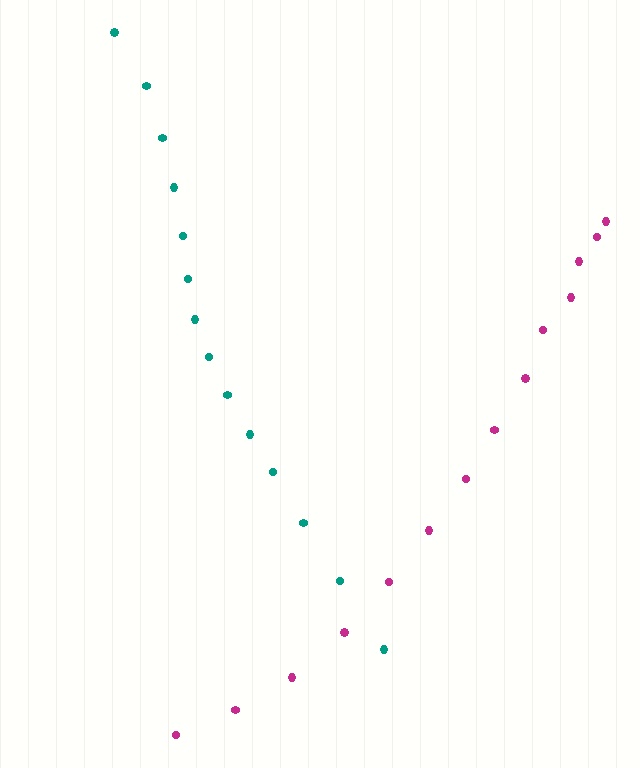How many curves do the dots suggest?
There are 2 distinct paths.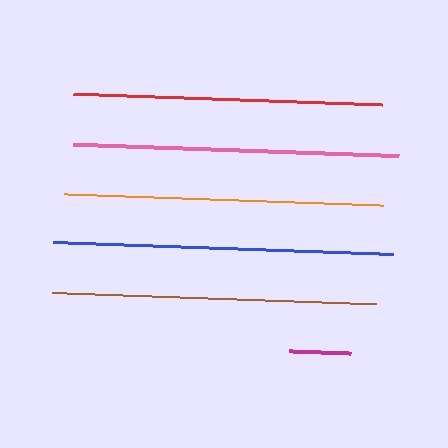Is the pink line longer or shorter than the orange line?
The pink line is longer than the orange line.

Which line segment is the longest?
The blue line is the longest at approximately 340 pixels.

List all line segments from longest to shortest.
From longest to shortest: blue, pink, brown, orange, red, magenta.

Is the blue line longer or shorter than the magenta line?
The blue line is longer than the magenta line.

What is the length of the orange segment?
The orange segment is approximately 318 pixels long.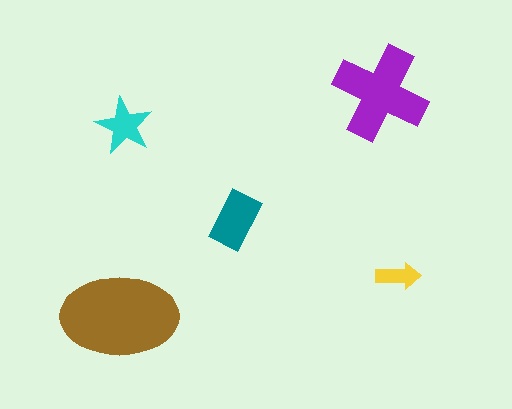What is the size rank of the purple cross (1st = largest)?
2nd.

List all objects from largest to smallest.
The brown ellipse, the purple cross, the teal rectangle, the cyan star, the yellow arrow.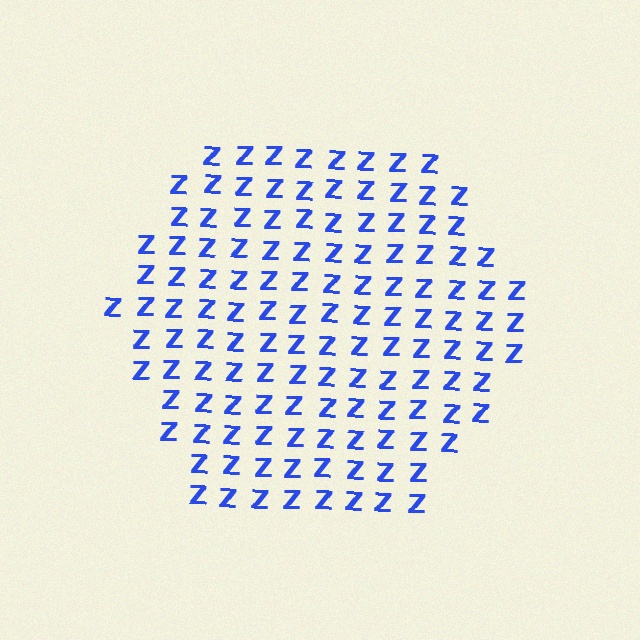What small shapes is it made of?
It is made of small letter Z's.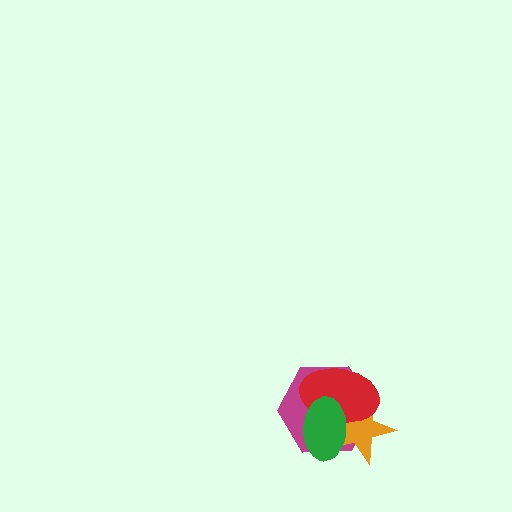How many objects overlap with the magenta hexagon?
3 objects overlap with the magenta hexagon.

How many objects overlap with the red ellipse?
3 objects overlap with the red ellipse.